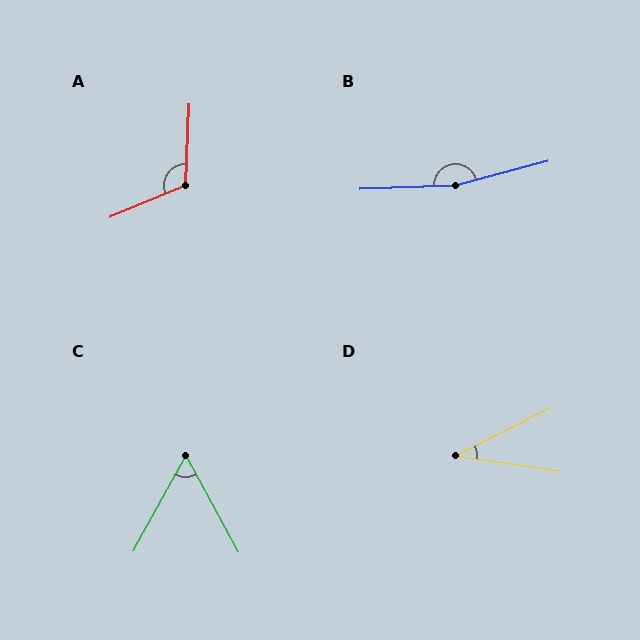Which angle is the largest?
B, at approximately 168 degrees.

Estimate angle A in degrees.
Approximately 115 degrees.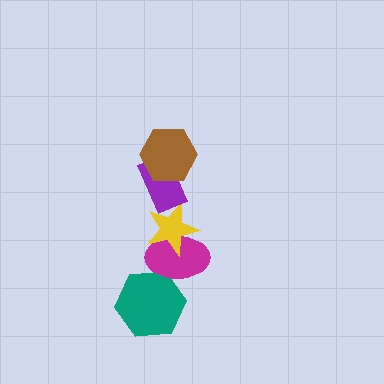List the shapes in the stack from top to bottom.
From top to bottom: the brown hexagon, the purple rectangle, the yellow star, the magenta ellipse, the teal hexagon.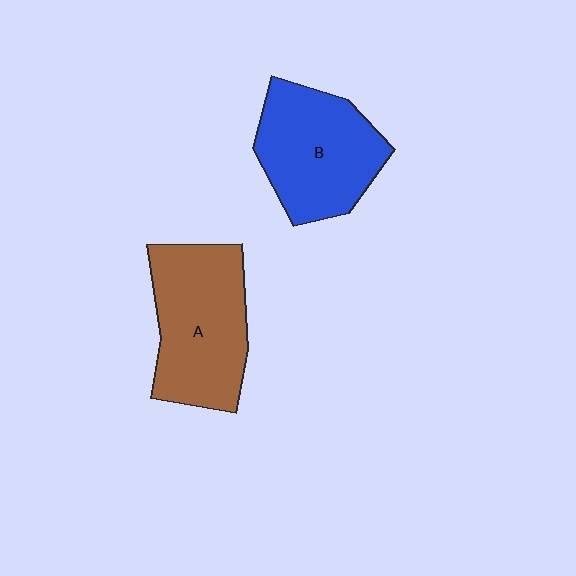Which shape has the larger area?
Shape A (brown).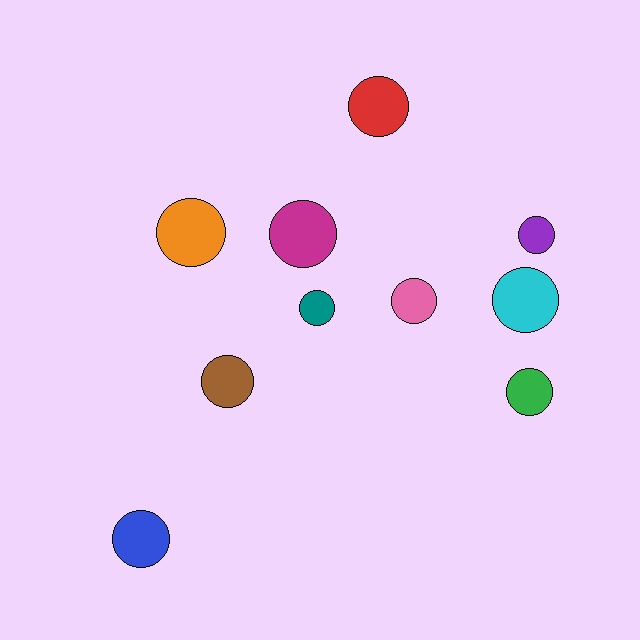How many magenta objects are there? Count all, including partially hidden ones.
There is 1 magenta object.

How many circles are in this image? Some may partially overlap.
There are 10 circles.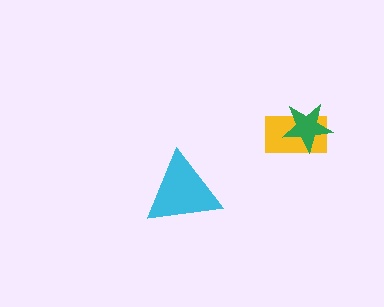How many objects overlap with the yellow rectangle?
1 object overlaps with the yellow rectangle.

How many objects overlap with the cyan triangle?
0 objects overlap with the cyan triangle.